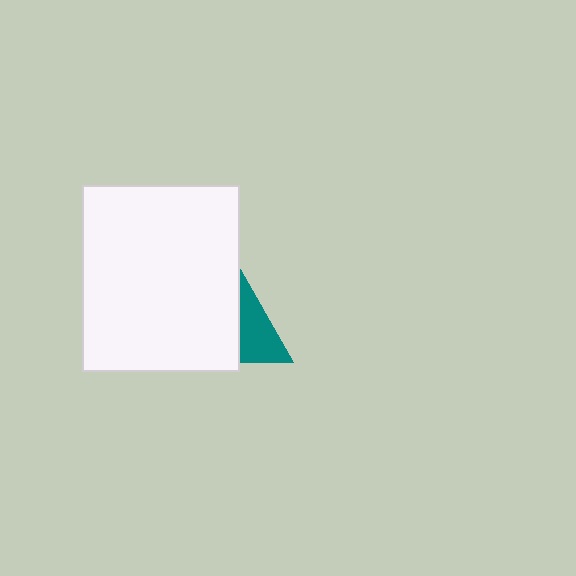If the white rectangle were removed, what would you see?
You would see the complete teal triangle.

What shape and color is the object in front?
The object in front is a white rectangle.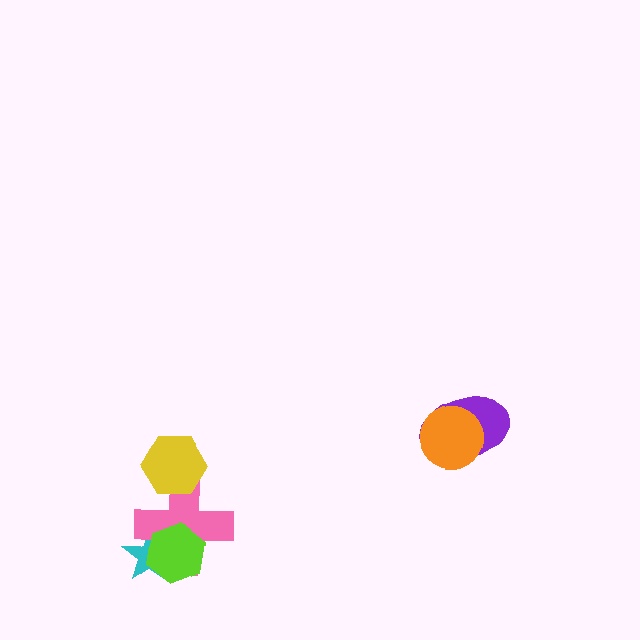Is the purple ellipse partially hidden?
Yes, it is partially covered by another shape.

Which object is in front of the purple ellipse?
The orange circle is in front of the purple ellipse.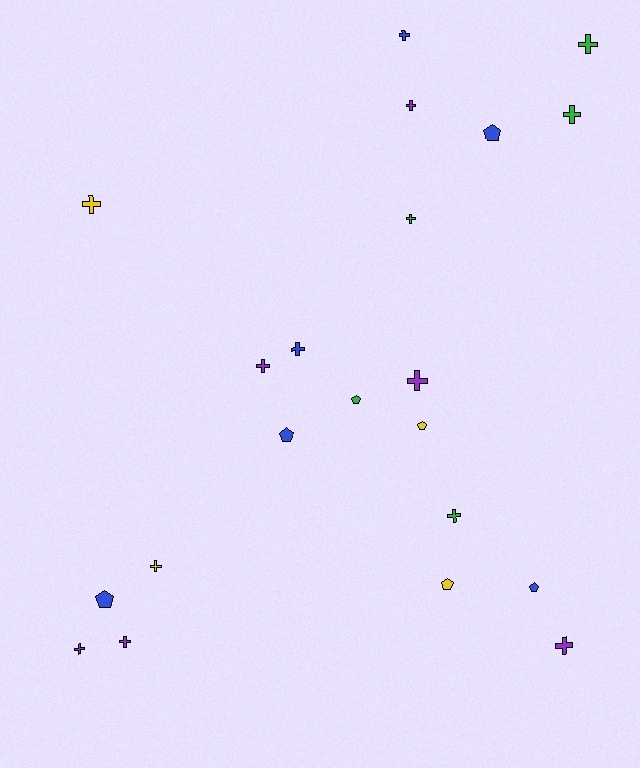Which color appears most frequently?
Purple, with 6 objects.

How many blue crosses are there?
There are 2 blue crosses.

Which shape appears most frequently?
Cross, with 14 objects.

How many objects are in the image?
There are 21 objects.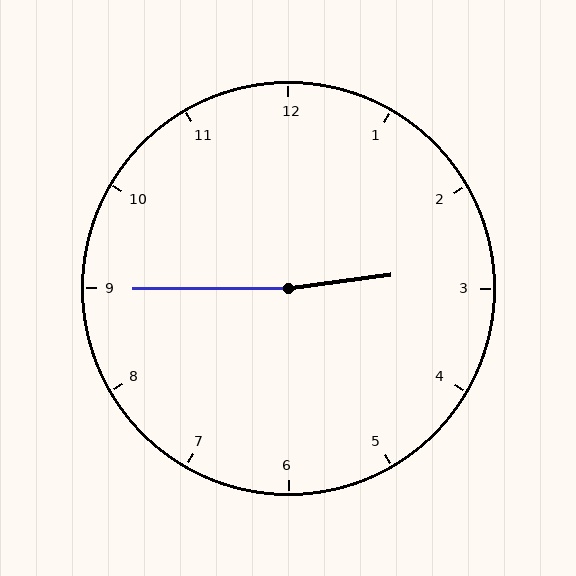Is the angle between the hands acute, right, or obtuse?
It is obtuse.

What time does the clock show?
2:45.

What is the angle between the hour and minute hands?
Approximately 172 degrees.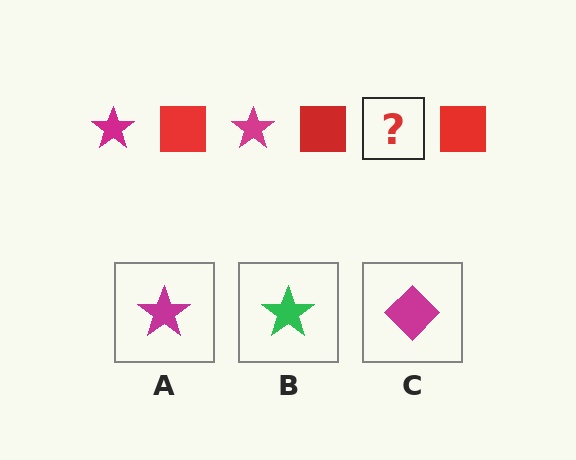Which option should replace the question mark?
Option A.